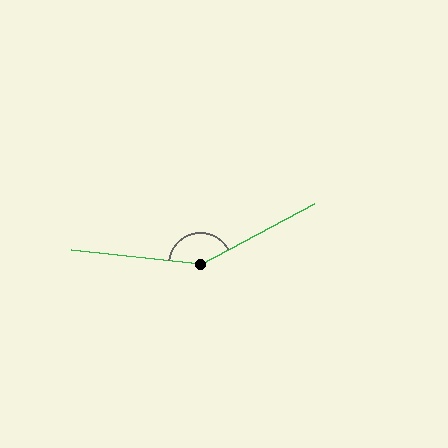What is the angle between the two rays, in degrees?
Approximately 146 degrees.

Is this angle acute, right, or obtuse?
It is obtuse.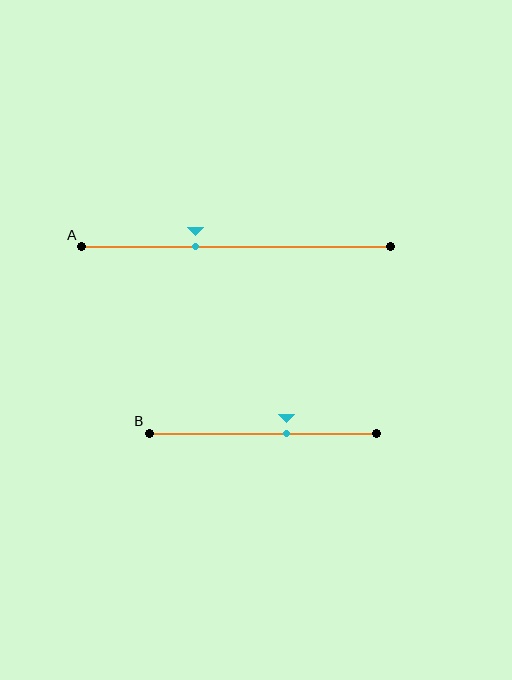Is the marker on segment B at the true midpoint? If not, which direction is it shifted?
No, the marker on segment B is shifted to the right by about 10% of the segment length.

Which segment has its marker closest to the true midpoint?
Segment B has its marker closest to the true midpoint.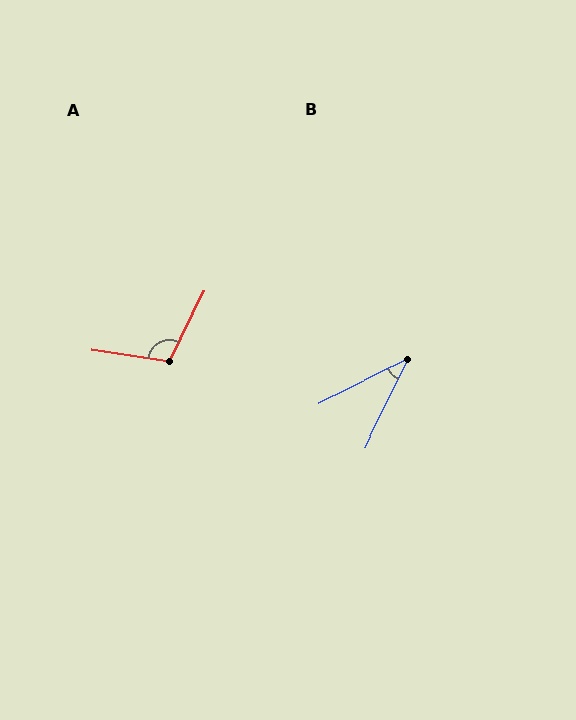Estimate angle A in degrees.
Approximately 107 degrees.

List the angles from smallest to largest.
B (38°), A (107°).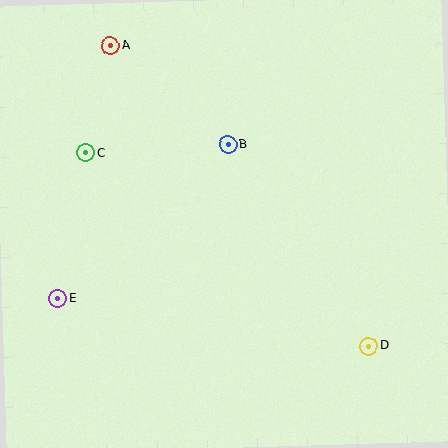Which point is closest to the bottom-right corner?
Point D is closest to the bottom-right corner.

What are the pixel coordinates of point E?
Point E is at (58, 299).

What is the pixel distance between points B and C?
The distance between B and C is 143 pixels.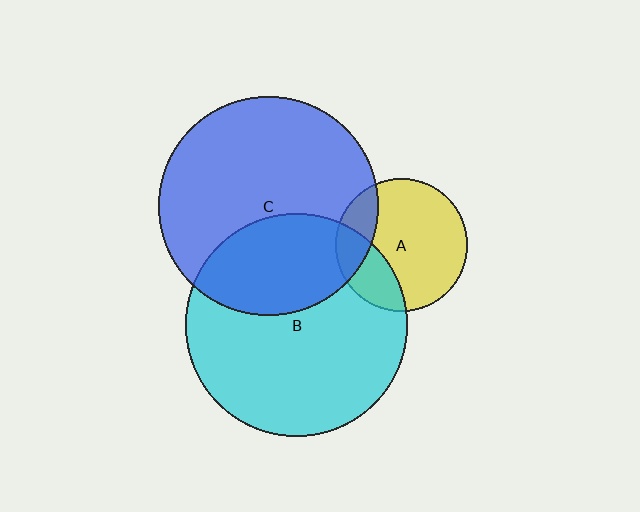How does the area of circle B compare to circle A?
Approximately 2.8 times.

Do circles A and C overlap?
Yes.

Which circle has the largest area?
Circle B (cyan).